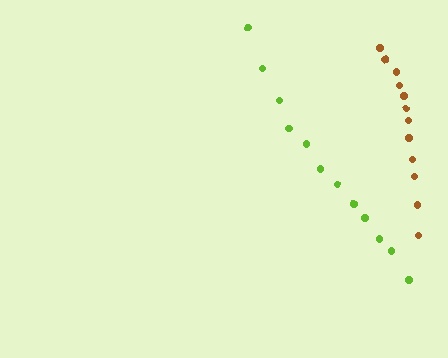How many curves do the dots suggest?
There are 2 distinct paths.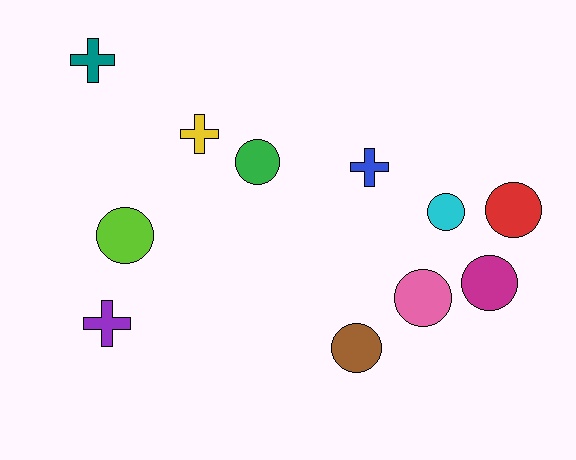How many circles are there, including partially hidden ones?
There are 7 circles.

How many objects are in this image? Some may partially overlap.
There are 11 objects.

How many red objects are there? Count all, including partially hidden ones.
There is 1 red object.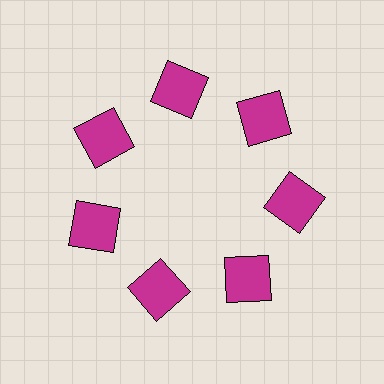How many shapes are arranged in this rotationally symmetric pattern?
There are 7 shapes, arranged in 7 groups of 1.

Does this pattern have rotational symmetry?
Yes, this pattern has 7-fold rotational symmetry. It looks the same after rotating 51 degrees around the center.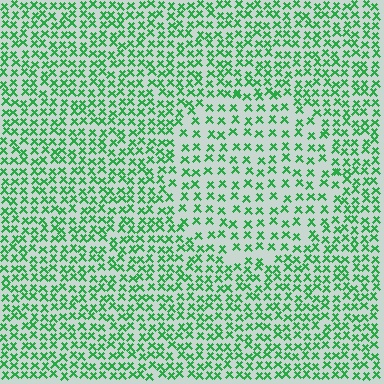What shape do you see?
I see a circle.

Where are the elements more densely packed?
The elements are more densely packed outside the circle boundary.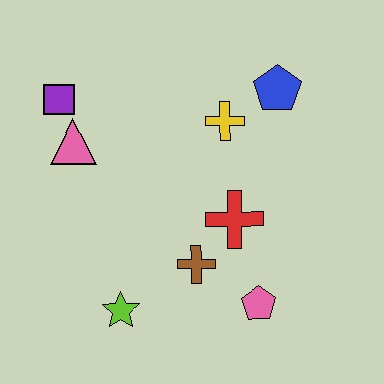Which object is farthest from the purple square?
The pink pentagon is farthest from the purple square.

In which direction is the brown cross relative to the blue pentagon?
The brown cross is below the blue pentagon.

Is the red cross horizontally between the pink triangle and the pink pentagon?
Yes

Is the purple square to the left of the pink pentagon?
Yes